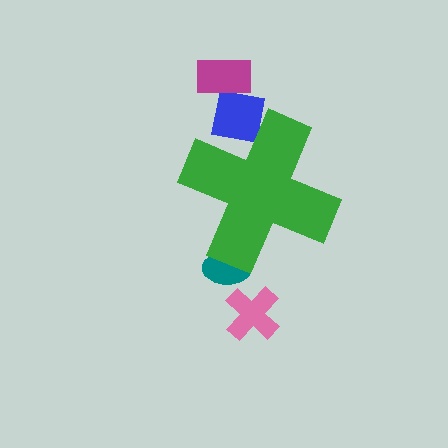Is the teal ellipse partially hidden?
Yes, the teal ellipse is partially hidden behind the green cross.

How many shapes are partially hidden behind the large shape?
2 shapes are partially hidden.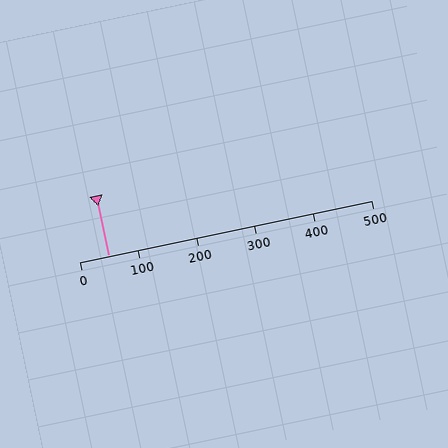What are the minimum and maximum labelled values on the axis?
The axis runs from 0 to 500.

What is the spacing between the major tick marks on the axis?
The major ticks are spaced 100 apart.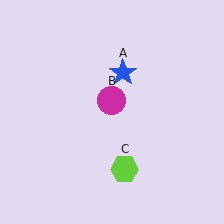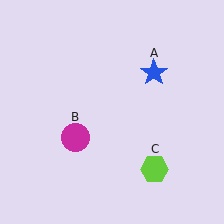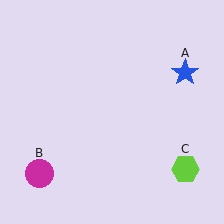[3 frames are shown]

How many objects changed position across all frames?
3 objects changed position: blue star (object A), magenta circle (object B), lime hexagon (object C).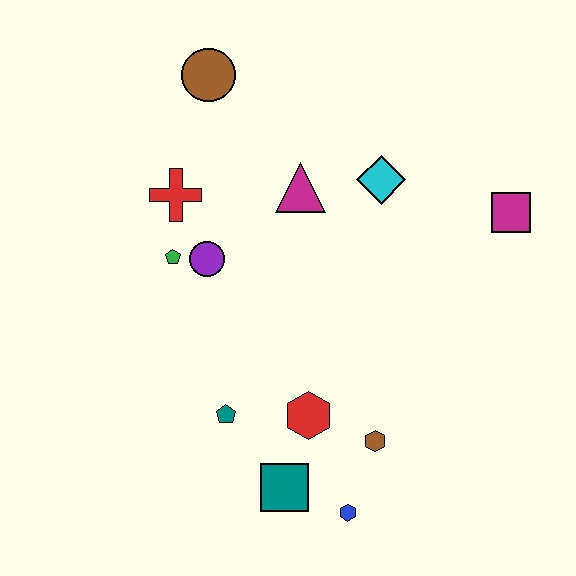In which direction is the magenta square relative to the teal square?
The magenta square is above the teal square.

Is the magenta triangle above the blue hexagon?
Yes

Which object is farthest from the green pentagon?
The magenta square is farthest from the green pentagon.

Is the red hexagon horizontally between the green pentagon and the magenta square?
Yes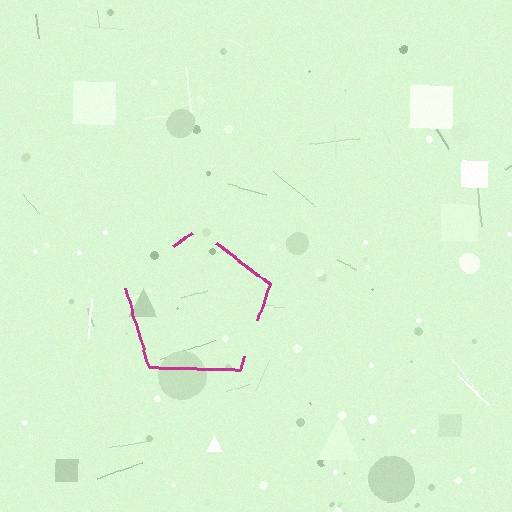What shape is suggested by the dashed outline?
The dashed outline suggests a pentagon.